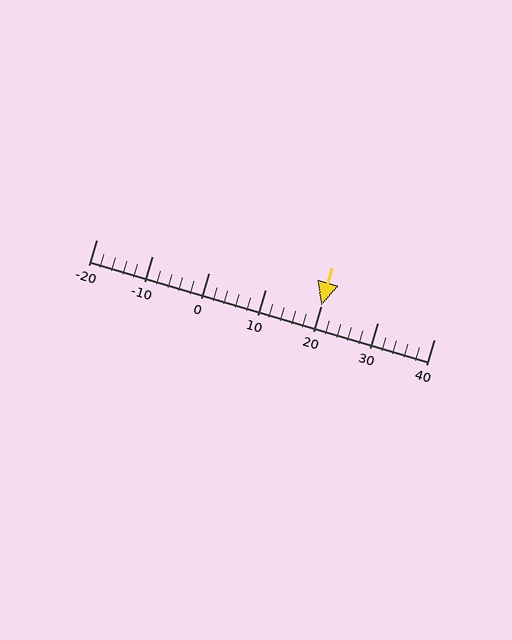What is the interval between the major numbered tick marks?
The major tick marks are spaced 10 units apart.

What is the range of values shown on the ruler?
The ruler shows values from -20 to 40.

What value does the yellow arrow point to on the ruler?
The yellow arrow points to approximately 20.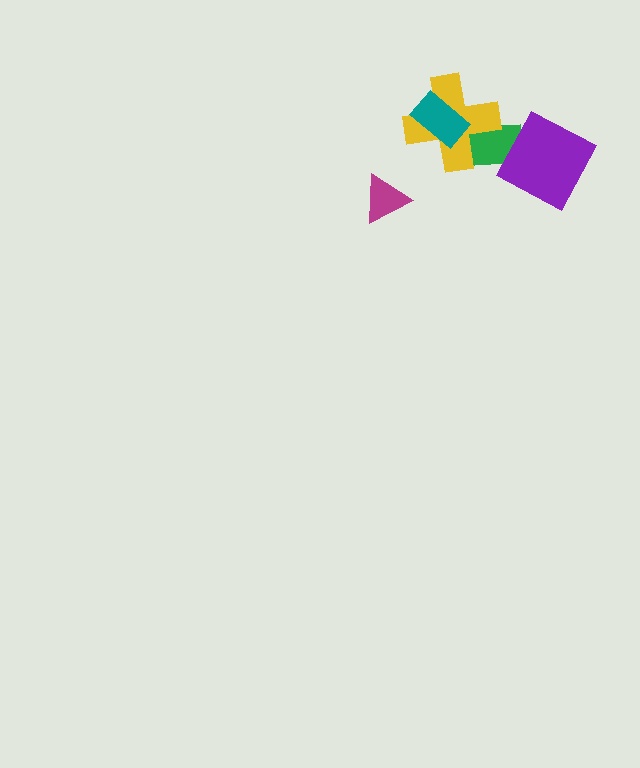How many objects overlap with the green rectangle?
2 objects overlap with the green rectangle.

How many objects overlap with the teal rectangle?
1 object overlaps with the teal rectangle.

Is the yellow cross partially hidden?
Yes, it is partially covered by another shape.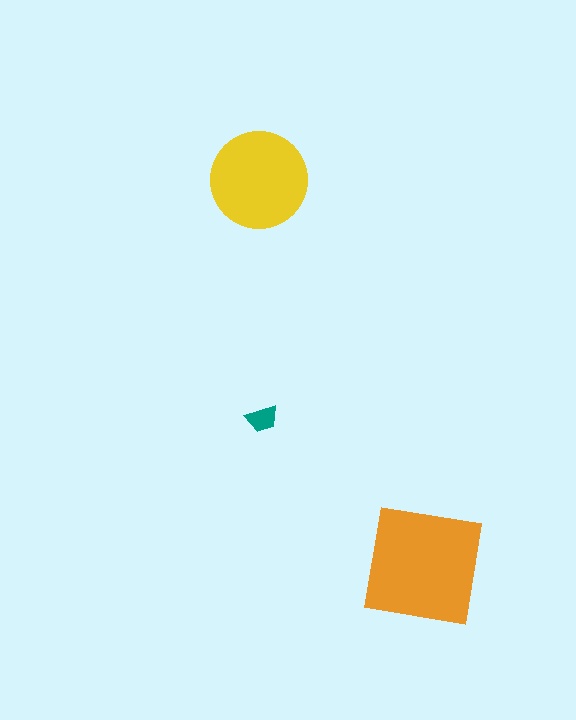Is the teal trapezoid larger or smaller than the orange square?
Smaller.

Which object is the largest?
The orange square.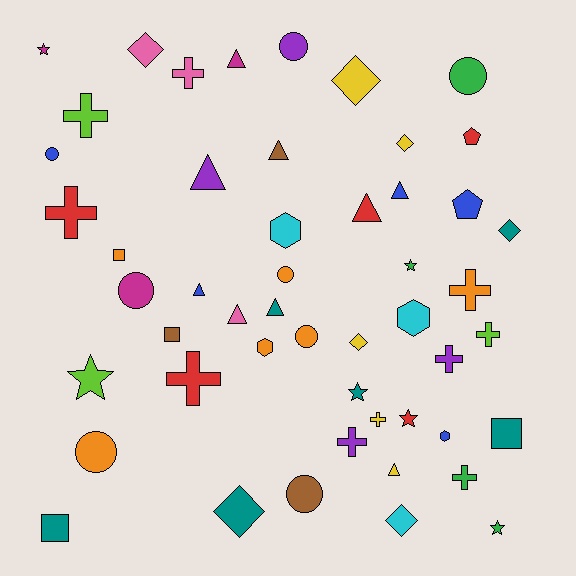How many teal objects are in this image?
There are 6 teal objects.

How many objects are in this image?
There are 50 objects.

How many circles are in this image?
There are 8 circles.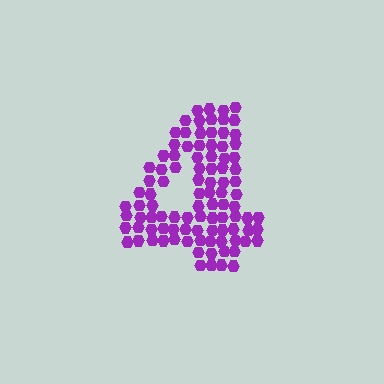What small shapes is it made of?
It is made of small hexagons.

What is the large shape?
The large shape is the digit 4.